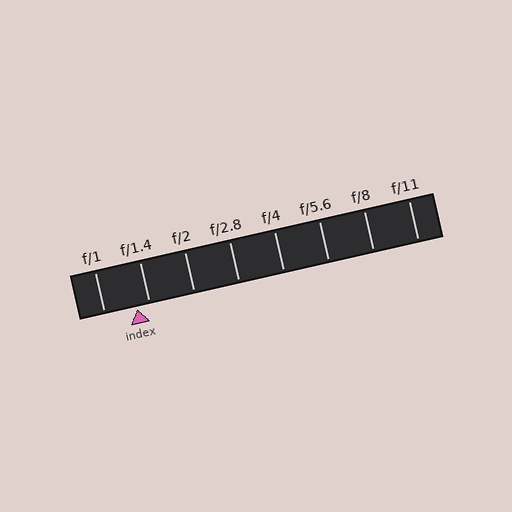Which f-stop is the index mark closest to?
The index mark is closest to f/1.4.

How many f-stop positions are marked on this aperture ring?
There are 8 f-stop positions marked.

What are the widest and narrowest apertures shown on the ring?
The widest aperture shown is f/1 and the narrowest is f/11.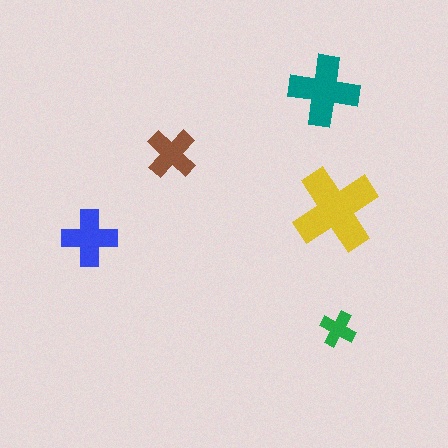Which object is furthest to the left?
The blue cross is leftmost.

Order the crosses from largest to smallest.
the yellow one, the teal one, the blue one, the brown one, the green one.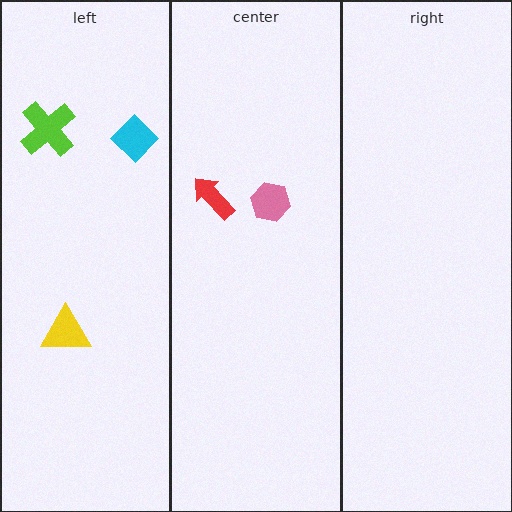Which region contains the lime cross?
The left region.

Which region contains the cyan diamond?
The left region.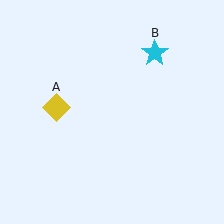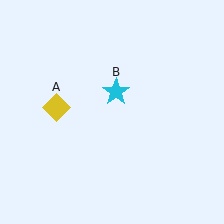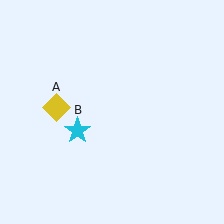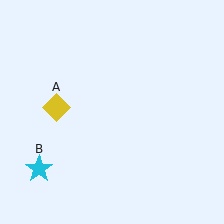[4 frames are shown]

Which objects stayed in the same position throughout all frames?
Yellow diamond (object A) remained stationary.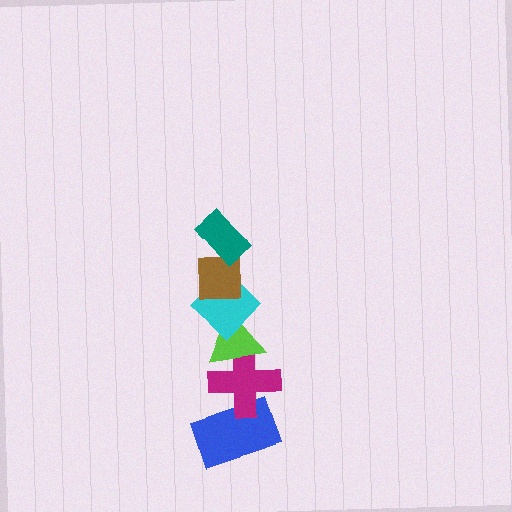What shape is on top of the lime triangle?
The cyan diamond is on top of the lime triangle.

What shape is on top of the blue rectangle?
The magenta cross is on top of the blue rectangle.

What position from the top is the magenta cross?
The magenta cross is 5th from the top.